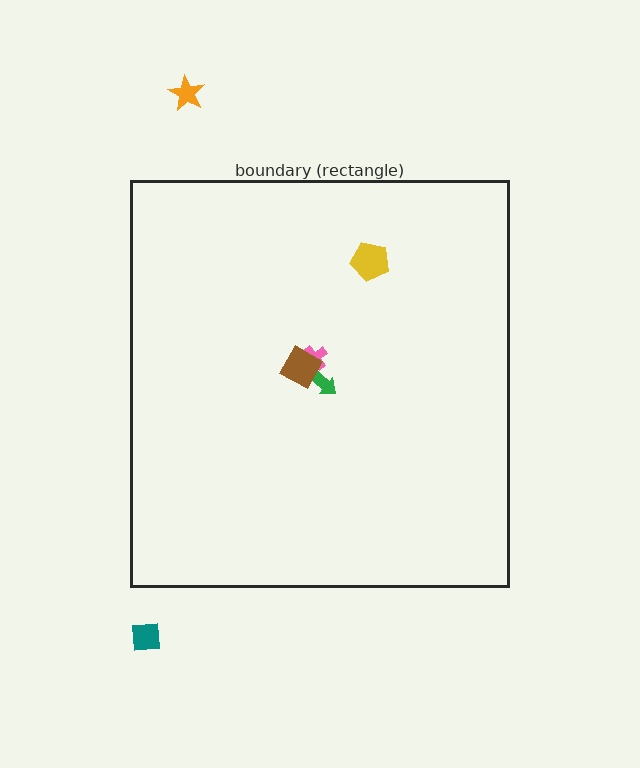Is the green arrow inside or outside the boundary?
Inside.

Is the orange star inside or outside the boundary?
Outside.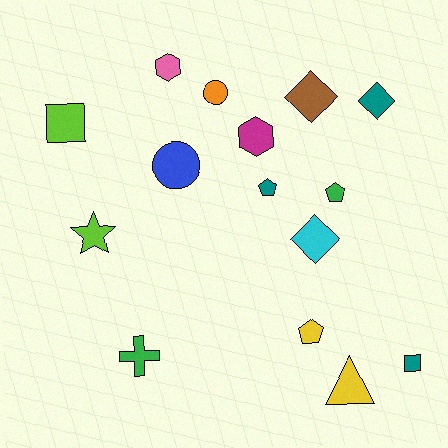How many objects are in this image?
There are 15 objects.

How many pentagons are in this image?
There are 3 pentagons.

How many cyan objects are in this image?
There is 1 cyan object.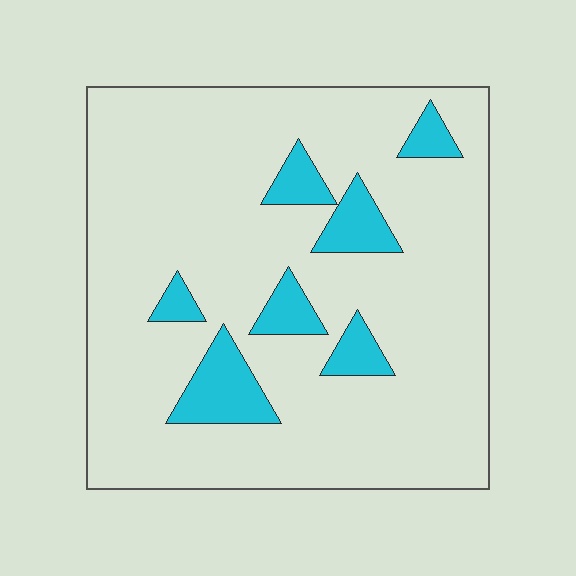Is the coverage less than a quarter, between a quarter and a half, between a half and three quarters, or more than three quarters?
Less than a quarter.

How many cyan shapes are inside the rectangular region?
7.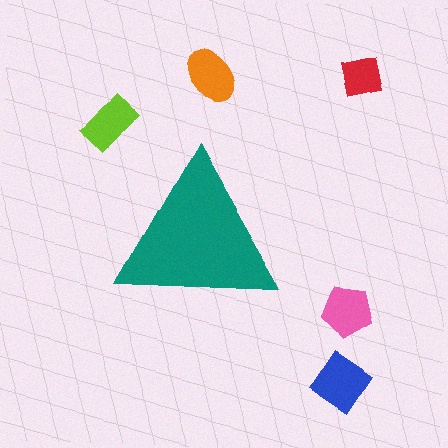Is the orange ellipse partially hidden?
No, the orange ellipse is fully visible.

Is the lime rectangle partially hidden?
No, the lime rectangle is fully visible.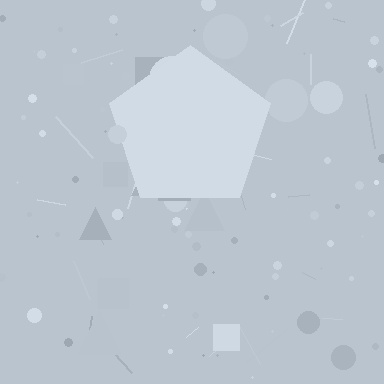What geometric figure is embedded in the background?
A pentagon is embedded in the background.